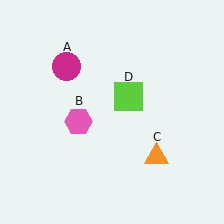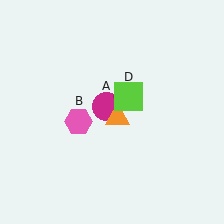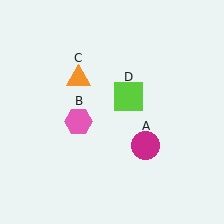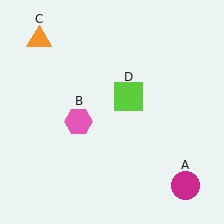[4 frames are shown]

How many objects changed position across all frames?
2 objects changed position: magenta circle (object A), orange triangle (object C).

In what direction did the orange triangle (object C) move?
The orange triangle (object C) moved up and to the left.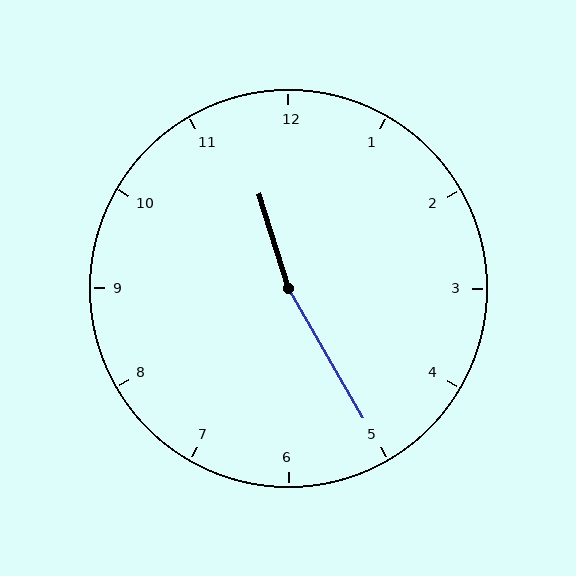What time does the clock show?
11:25.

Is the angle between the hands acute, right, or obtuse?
It is obtuse.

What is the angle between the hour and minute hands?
Approximately 168 degrees.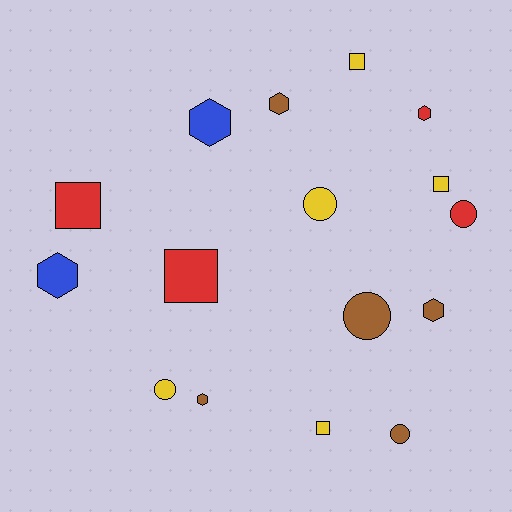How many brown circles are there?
There are 2 brown circles.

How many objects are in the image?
There are 16 objects.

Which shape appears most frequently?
Hexagon, with 6 objects.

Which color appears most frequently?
Brown, with 5 objects.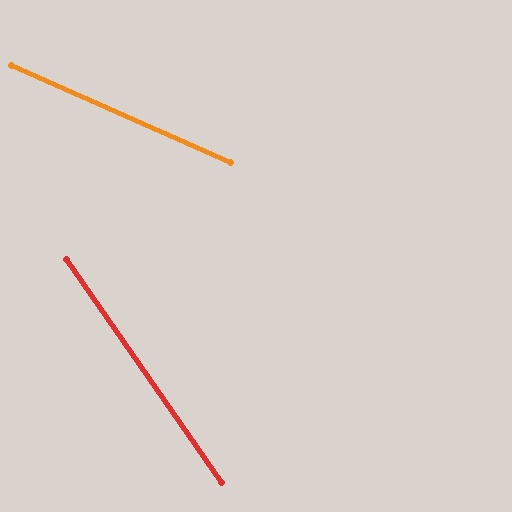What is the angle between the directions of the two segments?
Approximately 31 degrees.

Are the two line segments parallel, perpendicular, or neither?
Neither parallel nor perpendicular — they differ by about 31°.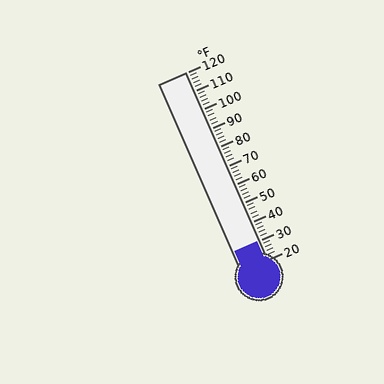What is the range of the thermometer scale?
The thermometer scale ranges from 20°F to 120°F.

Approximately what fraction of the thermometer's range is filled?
The thermometer is filled to approximately 10% of its range.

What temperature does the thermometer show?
The thermometer shows approximately 30°F.